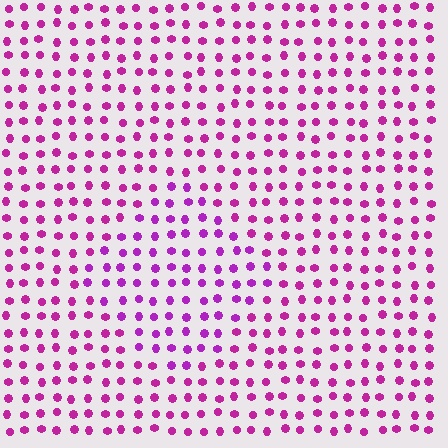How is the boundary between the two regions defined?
The boundary is defined purely by a slight shift in hue (about 19 degrees). Spacing, size, and orientation are identical on both sides.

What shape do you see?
I see a diamond.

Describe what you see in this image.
The image is filled with small magenta elements in a uniform arrangement. A diamond-shaped region is visible where the elements are tinted to a slightly different hue, forming a subtle color boundary.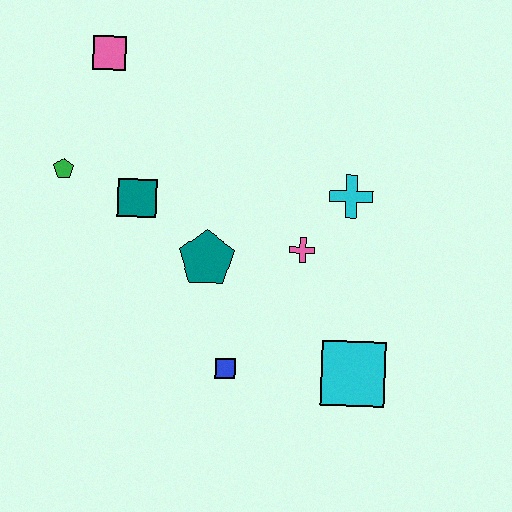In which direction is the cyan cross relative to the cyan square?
The cyan cross is above the cyan square.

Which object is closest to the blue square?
The teal pentagon is closest to the blue square.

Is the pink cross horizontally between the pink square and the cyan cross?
Yes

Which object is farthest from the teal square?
The cyan square is farthest from the teal square.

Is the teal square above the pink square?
No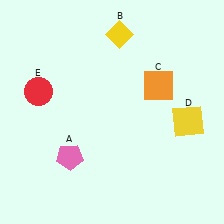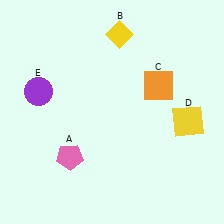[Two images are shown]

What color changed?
The circle (E) changed from red in Image 1 to purple in Image 2.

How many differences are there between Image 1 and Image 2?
There is 1 difference between the two images.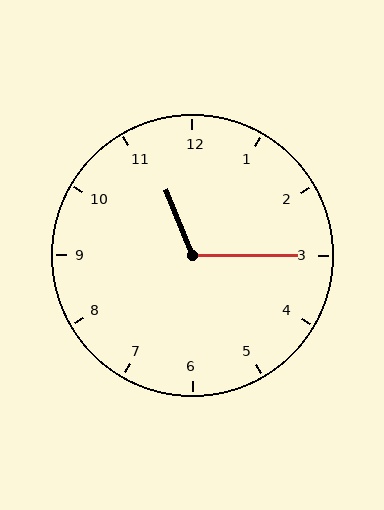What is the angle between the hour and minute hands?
Approximately 112 degrees.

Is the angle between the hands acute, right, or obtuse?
It is obtuse.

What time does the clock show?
11:15.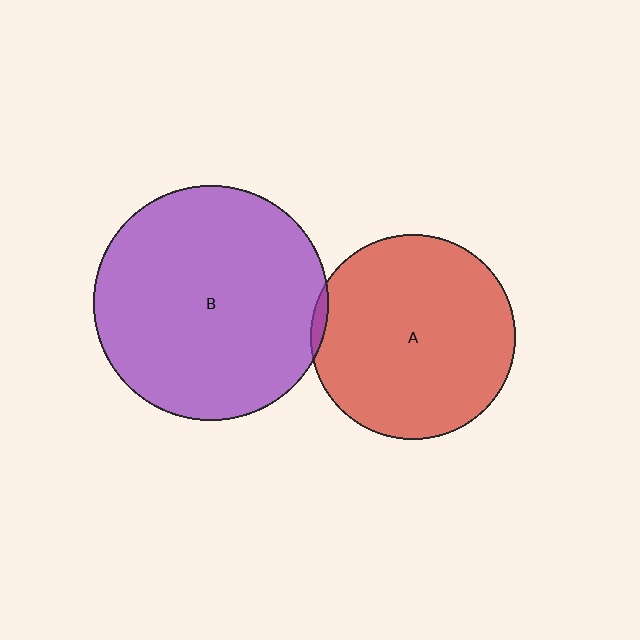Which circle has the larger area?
Circle B (purple).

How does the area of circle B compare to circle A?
Approximately 1.3 times.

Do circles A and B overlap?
Yes.